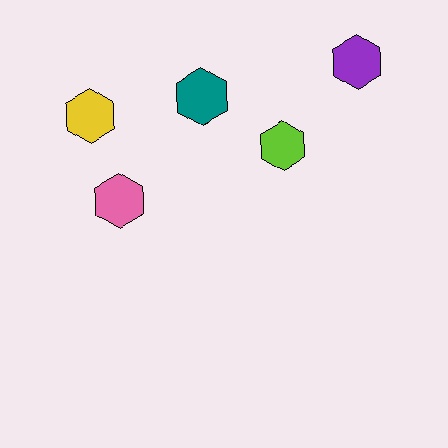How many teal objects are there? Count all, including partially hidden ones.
There is 1 teal object.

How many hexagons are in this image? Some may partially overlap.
There are 5 hexagons.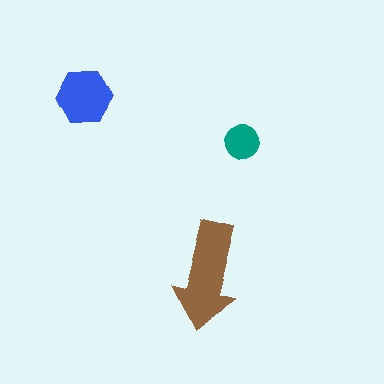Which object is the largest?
The brown arrow.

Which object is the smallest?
The teal circle.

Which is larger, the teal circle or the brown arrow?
The brown arrow.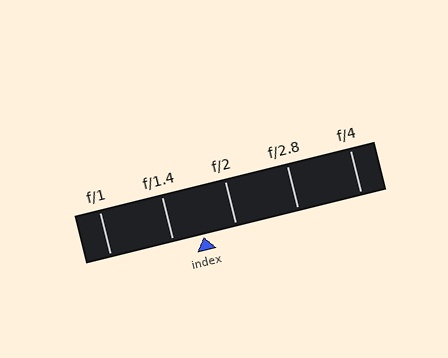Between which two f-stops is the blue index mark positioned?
The index mark is between f/1.4 and f/2.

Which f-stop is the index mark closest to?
The index mark is closest to f/1.4.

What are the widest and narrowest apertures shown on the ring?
The widest aperture shown is f/1 and the narrowest is f/4.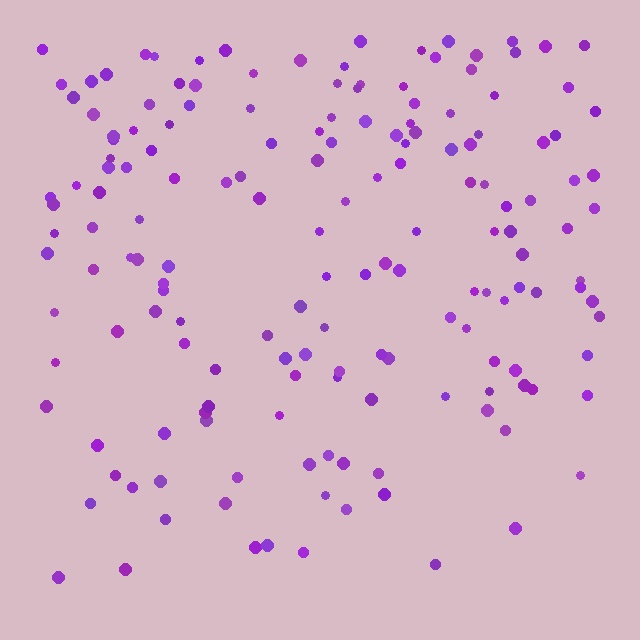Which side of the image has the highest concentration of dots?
The top.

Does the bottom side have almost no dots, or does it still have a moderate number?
Still a moderate number, just noticeably fewer than the top.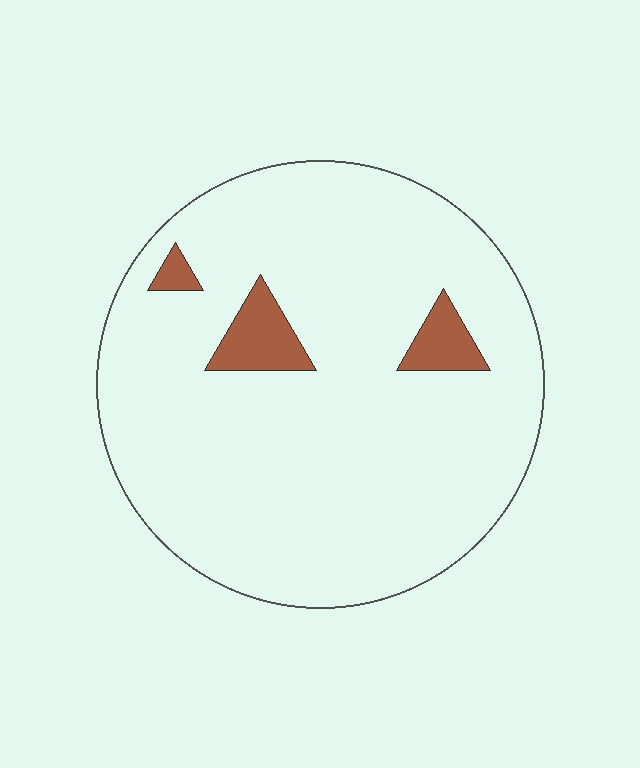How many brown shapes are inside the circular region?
3.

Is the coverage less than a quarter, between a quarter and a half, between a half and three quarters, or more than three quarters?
Less than a quarter.